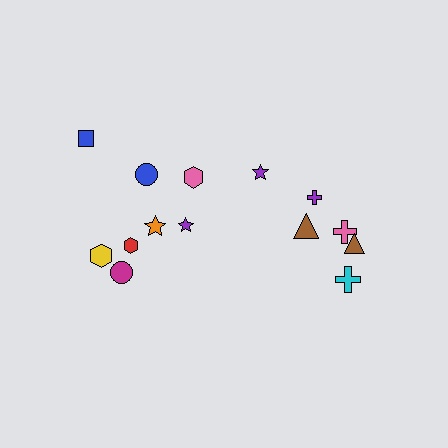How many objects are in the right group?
There are 6 objects.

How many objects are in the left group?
There are 8 objects.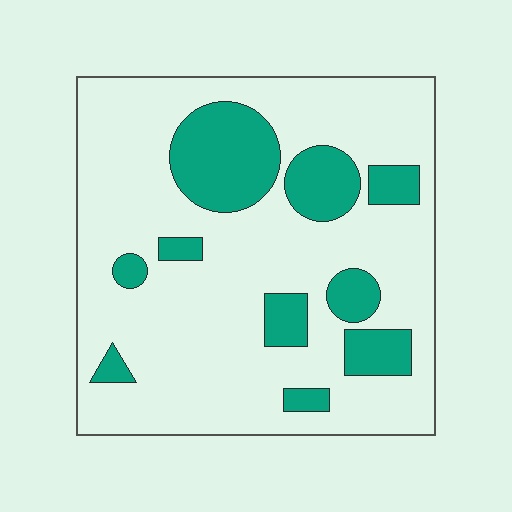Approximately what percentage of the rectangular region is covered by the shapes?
Approximately 20%.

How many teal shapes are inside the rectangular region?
10.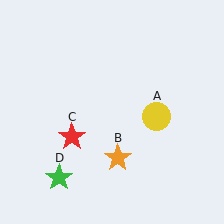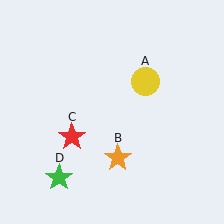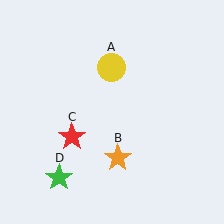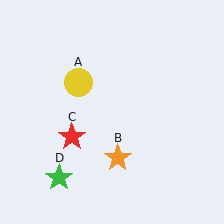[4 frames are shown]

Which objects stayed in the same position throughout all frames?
Orange star (object B) and red star (object C) and green star (object D) remained stationary.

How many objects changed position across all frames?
1 object changed position: yellow circle (object A).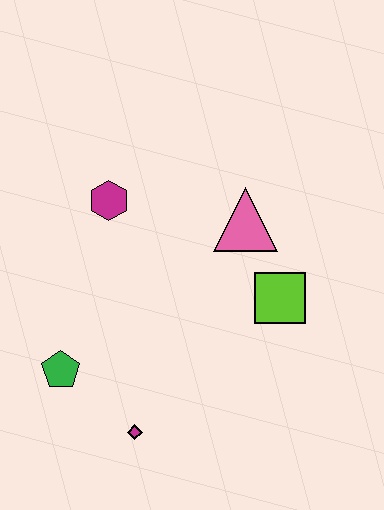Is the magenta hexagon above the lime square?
Yes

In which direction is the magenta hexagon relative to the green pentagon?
The magenta hexagon is above the green pentagon.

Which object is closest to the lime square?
The pink triangle is closest to the lime square.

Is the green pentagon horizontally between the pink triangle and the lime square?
No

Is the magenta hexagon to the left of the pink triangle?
Yes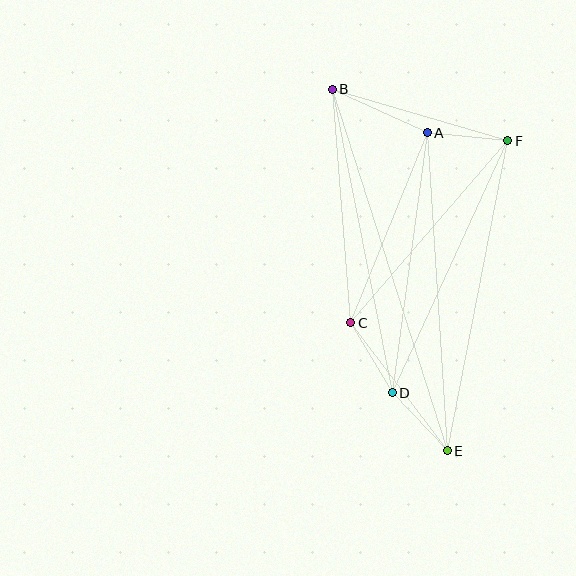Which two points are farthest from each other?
Points B and E are farthest from each other.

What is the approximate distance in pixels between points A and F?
The distance between A and F is approximately 81 pixels.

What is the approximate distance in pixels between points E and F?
The distance between E and F is approximately 316 pixels.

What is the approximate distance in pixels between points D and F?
The distance between D and F is approximately 277 pixels.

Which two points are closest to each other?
Points D and E are closest to each other.